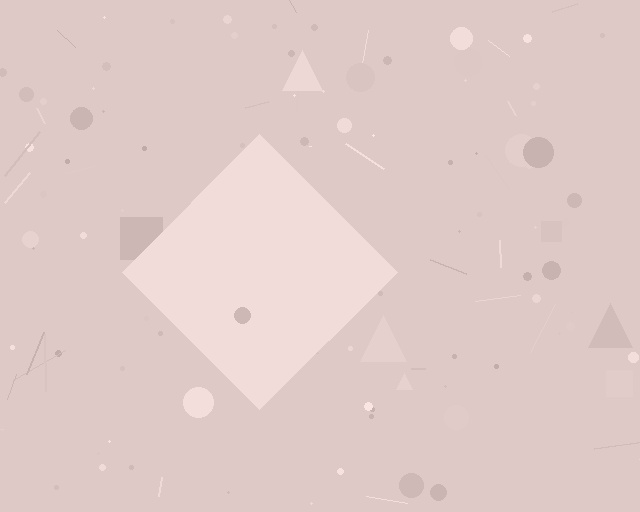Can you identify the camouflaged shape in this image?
The camouflaged shape is a diamond.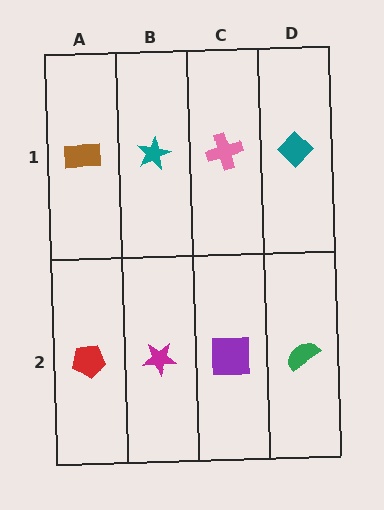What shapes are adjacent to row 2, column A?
A brown rectangle (row 1, column A), a magenta star (row 2, column B).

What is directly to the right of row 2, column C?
A green semicircle.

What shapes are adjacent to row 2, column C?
A pink cross (row 1, column C), a magenta star (row 2, column B), a green semicircle (row 2, column D).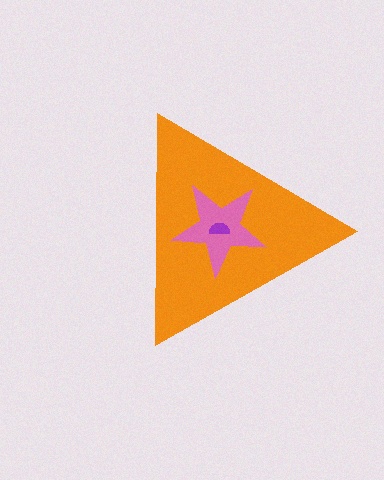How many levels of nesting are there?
3.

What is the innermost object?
The purple semicircle.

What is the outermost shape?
The orange triangle.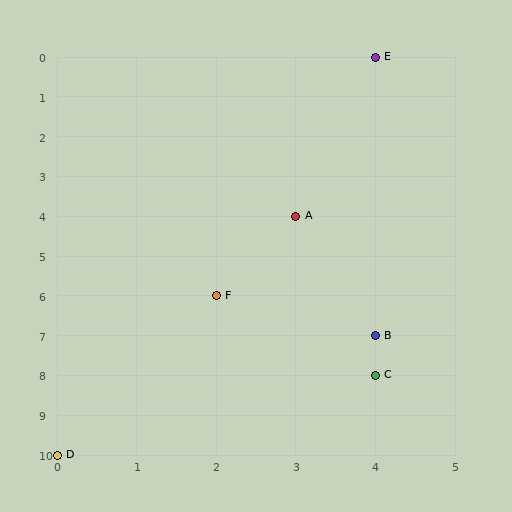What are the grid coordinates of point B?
Point B is at grid coordinates (4, 7).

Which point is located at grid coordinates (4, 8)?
Point C is at (4, 8).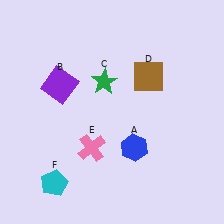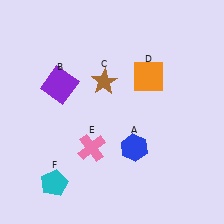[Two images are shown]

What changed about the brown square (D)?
In Image 1, D is brown. In Image 2, it changed to orange.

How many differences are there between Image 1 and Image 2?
There are 2 differences between the two images.